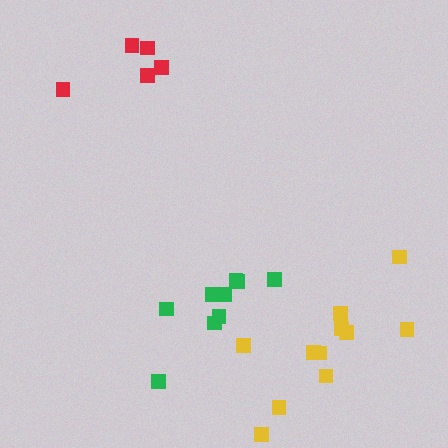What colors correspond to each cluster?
The clusters are colored: yellow, green, red.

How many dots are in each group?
Group 1: 11 dots, Group 2: 9 dots, Group 3: 5 dots (25 total).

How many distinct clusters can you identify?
There are 3 distinct clusters.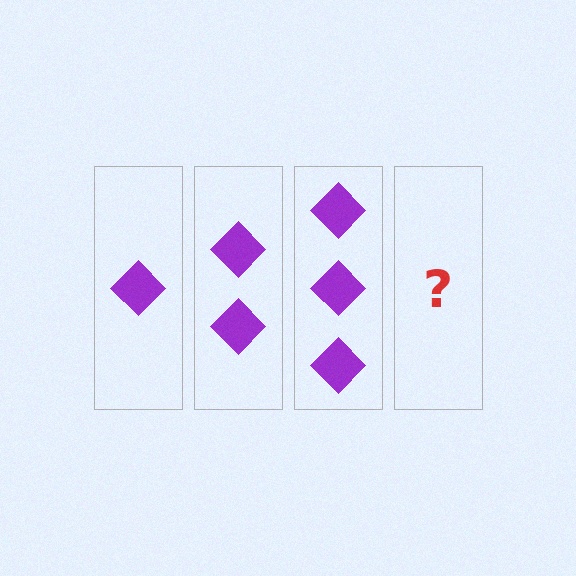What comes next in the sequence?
The next element should be 4 diamonds.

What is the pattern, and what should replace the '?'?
The pattern is that each step adds one more diamond. The '?' should be 4 diamonds.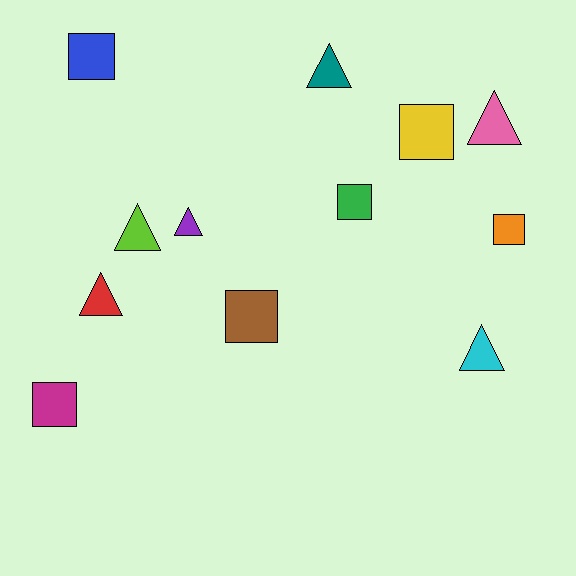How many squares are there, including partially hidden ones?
There are 6 squares.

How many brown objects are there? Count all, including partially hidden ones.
There is 1 brown object.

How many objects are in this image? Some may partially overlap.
There are 12 objects.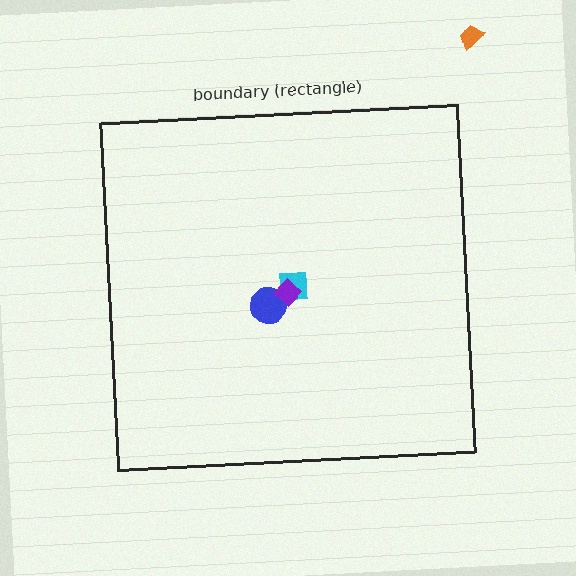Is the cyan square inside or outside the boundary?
Inside.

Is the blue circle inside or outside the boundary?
Inside.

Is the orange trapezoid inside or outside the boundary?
Outside.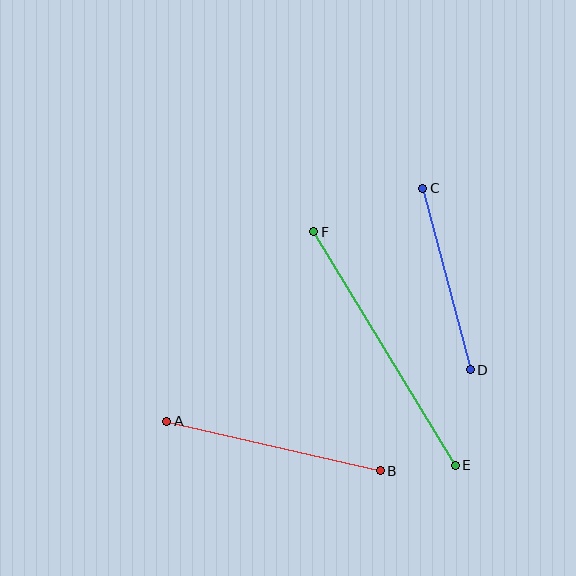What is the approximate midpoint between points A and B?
The midpoint is at approximately (273, 446) pixels.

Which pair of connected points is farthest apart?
Points E and F are farthest apart.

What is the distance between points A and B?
The distance is approximately 219 pixels.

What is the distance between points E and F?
The distance is approximately 273 pixels.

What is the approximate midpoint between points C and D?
The midpoint is at approximately (446, 279) pixels.